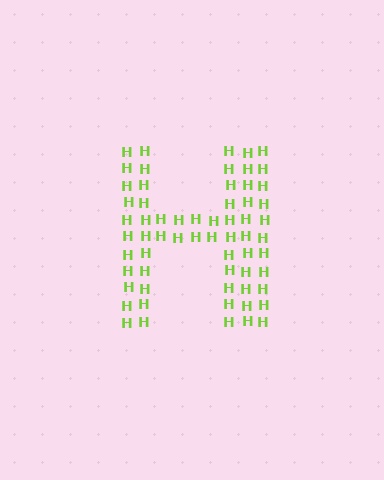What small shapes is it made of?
It is made of small letter H's.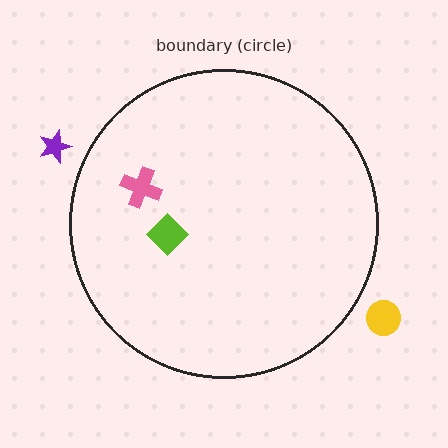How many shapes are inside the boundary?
2 inside, 2 outside.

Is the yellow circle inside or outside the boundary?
Outside.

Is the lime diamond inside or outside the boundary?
Inside.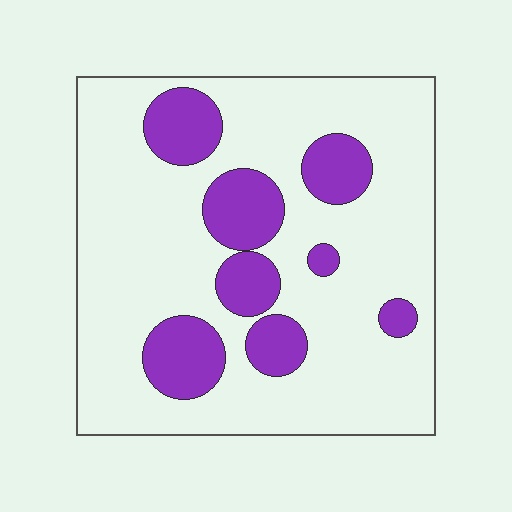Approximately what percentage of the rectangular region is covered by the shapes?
Approximately 20%.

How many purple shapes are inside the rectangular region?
8.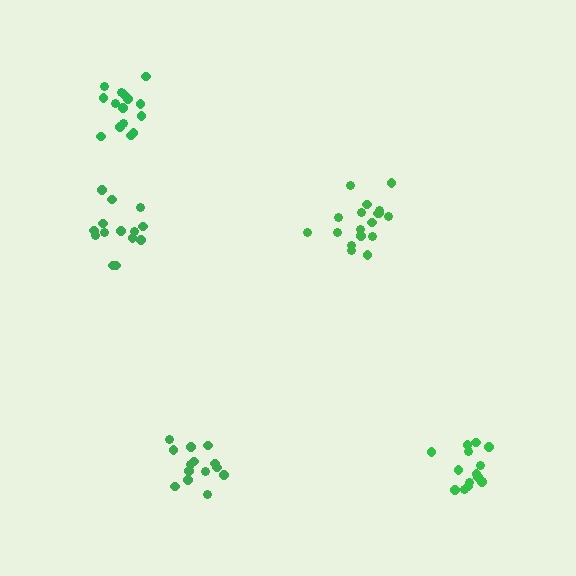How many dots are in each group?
Group 1: 18 dots, Group 2: 14 dots, Group 3: 14 dots, Group 4: 15 dots, Group 5: 15 dots (76 total).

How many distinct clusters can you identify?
There are 5 distinct clusters.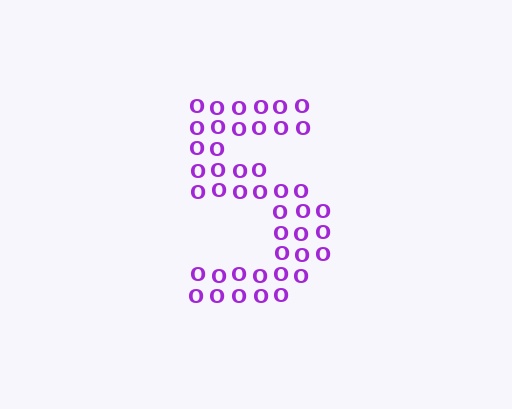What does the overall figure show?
The overall figure shows the digit 5.